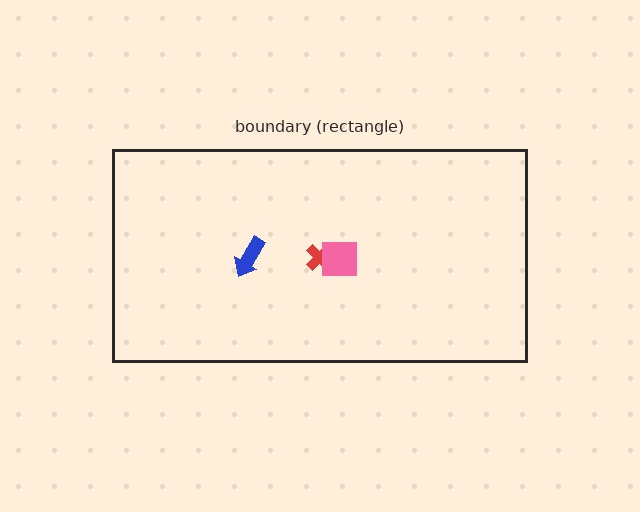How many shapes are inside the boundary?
3 inside, 0 outside.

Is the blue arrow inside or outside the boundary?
Inside.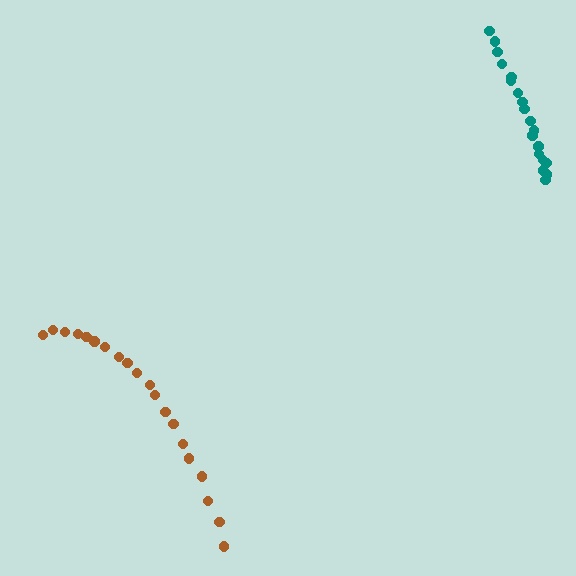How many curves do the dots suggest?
There are 2 distinct paths.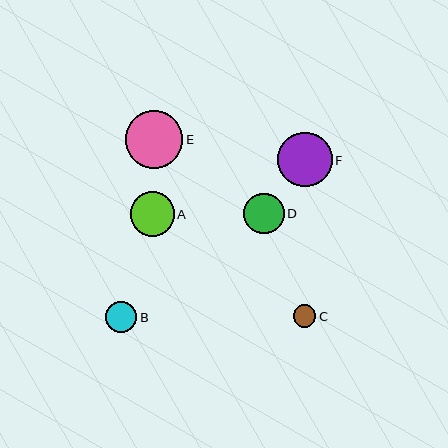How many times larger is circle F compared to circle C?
Circle F is approximately 2.4 times the size of circle C.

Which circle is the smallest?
Circle C is the smallest with a size of approximately 22 pixels.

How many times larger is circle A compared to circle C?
Circle A is approximately 2.0 times the size of circle C.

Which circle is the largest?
Circle E is the largest with a size of approximately 58 pixels.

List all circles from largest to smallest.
From largest to smallest: E, F, A, D, B, C.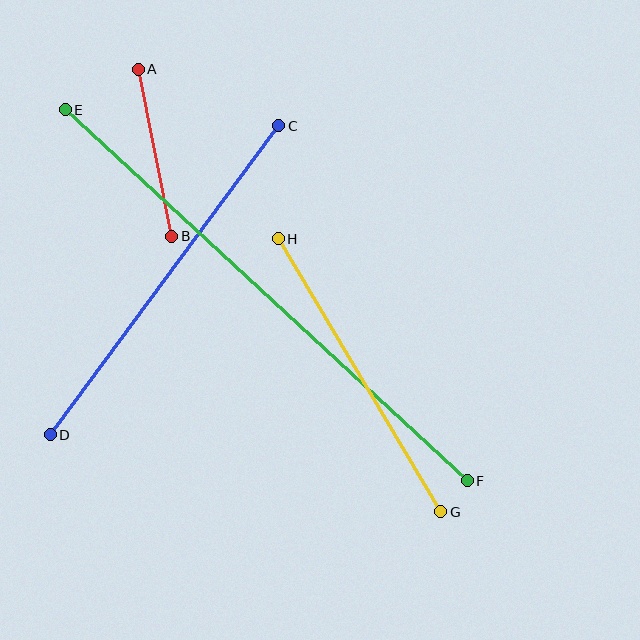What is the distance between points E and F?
The distance is approximately 547 pixels.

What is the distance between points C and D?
The distance is approximately 384 pixels.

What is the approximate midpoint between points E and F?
The midpoint is at approximately (266, 295) pixels.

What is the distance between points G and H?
The distance is approximately 318 pixels.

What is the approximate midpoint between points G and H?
The midpoint is at approximately (360, 375) pixels.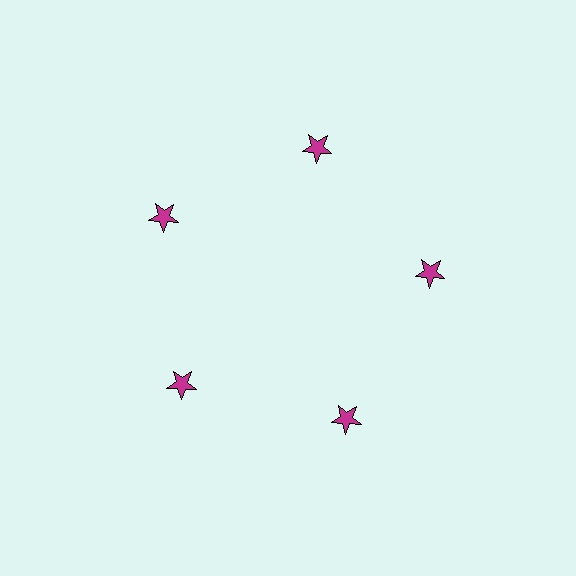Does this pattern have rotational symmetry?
Yes, this pattern has 5-fold rotational symmetry. It looks the same after rotating 72 degrees around the center.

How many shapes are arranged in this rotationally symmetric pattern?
There are 5 shapes, arranged in 5 groups of 1.